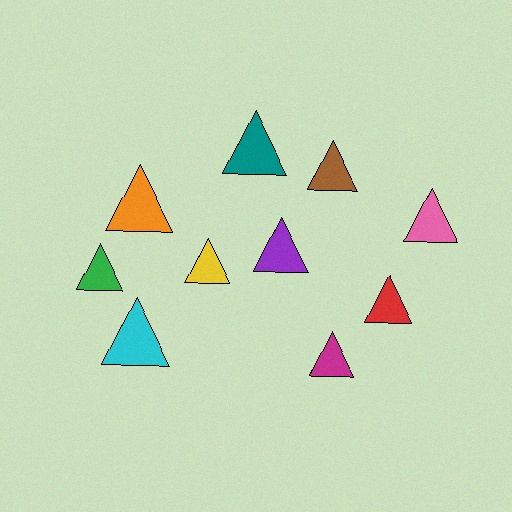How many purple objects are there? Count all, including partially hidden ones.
There is 1 purple object.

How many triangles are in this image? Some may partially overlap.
There are 10 triangles.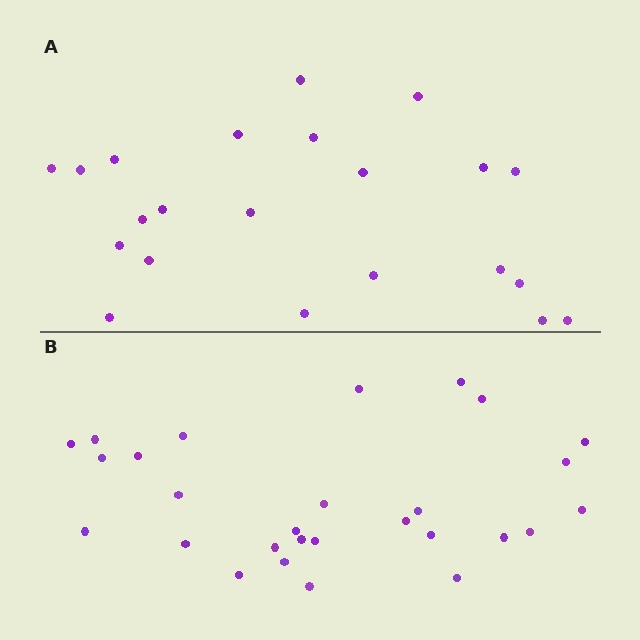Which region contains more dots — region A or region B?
Region B (the bottom region) has more dots.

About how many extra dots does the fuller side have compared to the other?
Region B has about 6 more dots than region A.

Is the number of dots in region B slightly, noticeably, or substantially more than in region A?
Region B has noticeably more, but not dramatically so. The ratio is roughly 1.3 to 1.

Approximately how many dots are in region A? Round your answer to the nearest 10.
About 20 dots. (The exact count is 22, which rounds to 20.)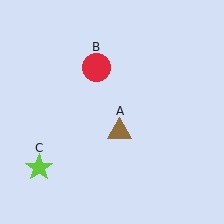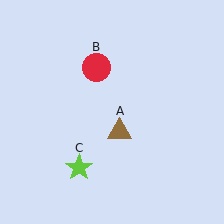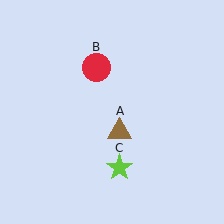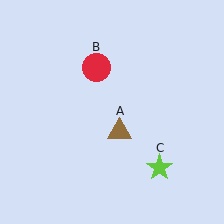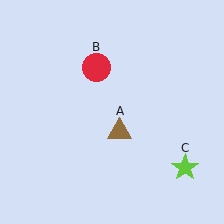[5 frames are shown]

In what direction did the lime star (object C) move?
The lime star (object C) moved right.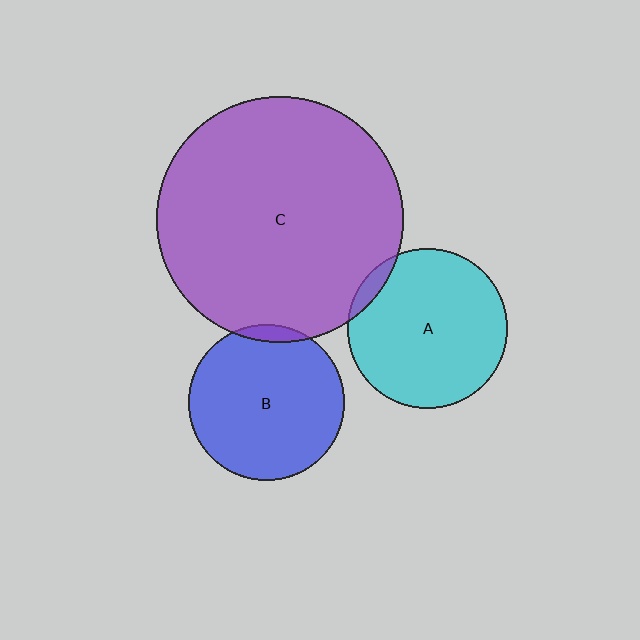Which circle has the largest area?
Circle C (purple).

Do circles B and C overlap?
Yes.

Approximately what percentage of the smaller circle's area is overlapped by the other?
Approximately 5%.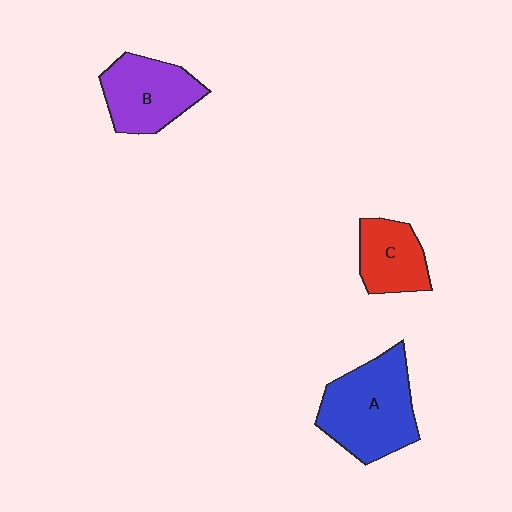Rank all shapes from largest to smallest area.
From largest to smallest: A (blue), B (purple), C (red).